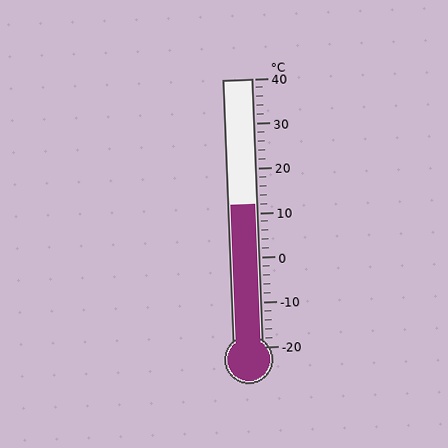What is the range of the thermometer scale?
The thermometer scale ranges from -20°C to 40°C.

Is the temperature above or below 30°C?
The temperature is below 30°C.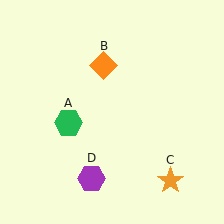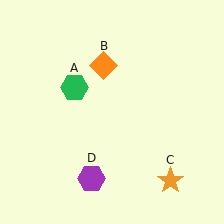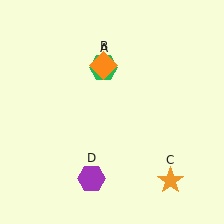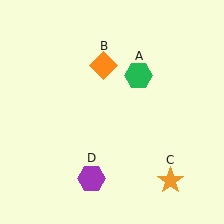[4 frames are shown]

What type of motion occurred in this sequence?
The green hexagon (object A) rotated clockwise around the center of the scene.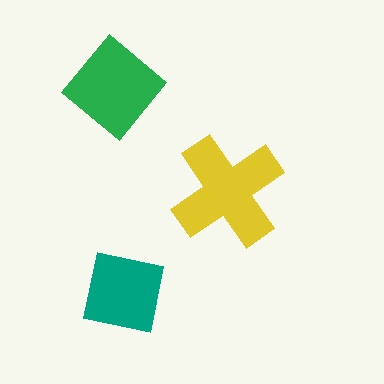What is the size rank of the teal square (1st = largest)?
3rd.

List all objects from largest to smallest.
The yellow cross, the green diamond, the teal square.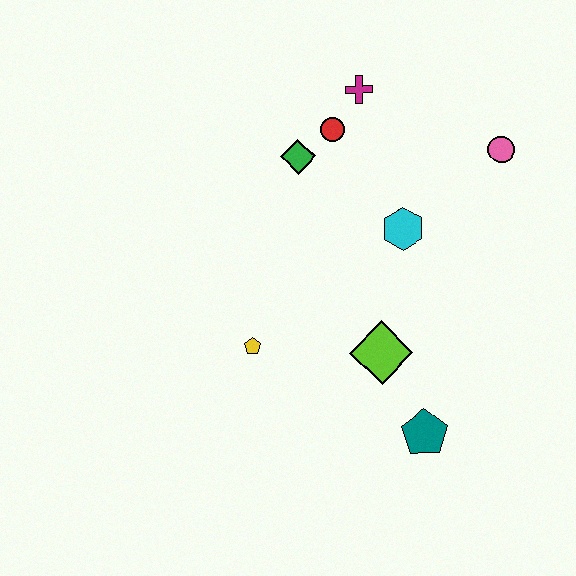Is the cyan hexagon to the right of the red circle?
Yes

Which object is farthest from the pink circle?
The yellow pentagon is farthest from the pink circle.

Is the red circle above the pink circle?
Yes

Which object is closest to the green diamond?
The red circle is closest to the green diamond.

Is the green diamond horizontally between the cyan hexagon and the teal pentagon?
No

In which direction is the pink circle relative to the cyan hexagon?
The pink circle is to the right of the cyan hexagon.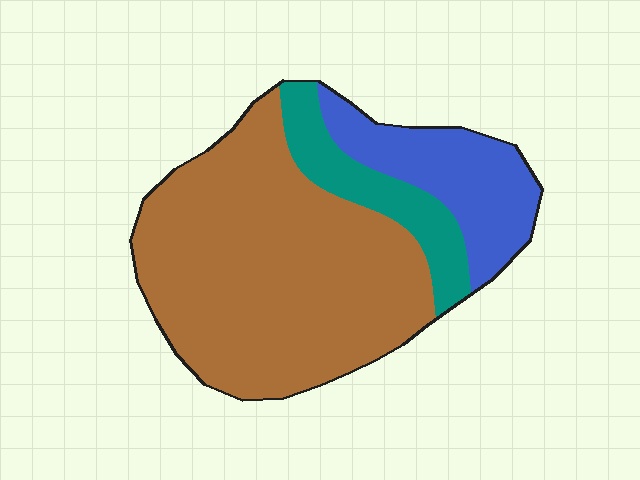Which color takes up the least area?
Teal, at roughly 15%.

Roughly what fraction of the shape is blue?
Blue takes up about one fifth (1/5) of the shape.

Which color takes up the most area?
Brown, at roughly 65%.